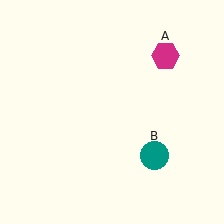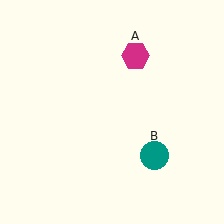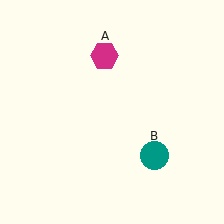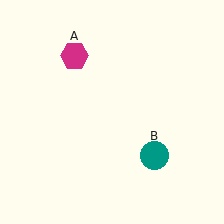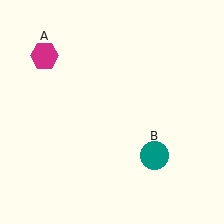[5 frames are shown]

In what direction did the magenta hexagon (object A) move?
The magenta hexagon (object A) moved left.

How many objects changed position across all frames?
1 object changed position: magenta hexagon (object A).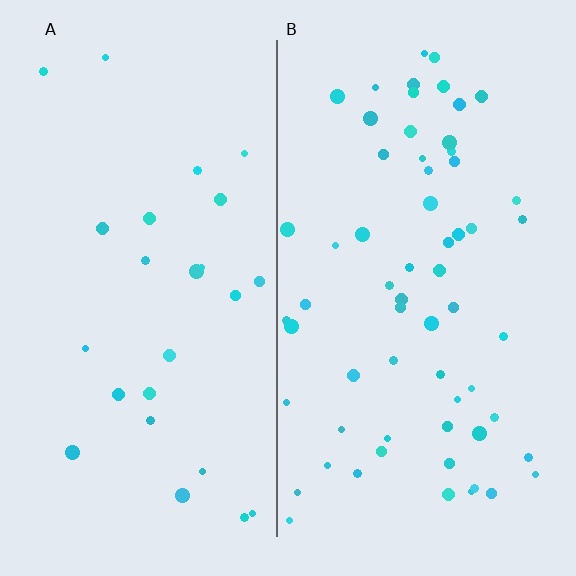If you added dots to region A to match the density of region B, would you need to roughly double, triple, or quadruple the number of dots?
Approximately double.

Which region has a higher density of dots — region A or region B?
B (the right).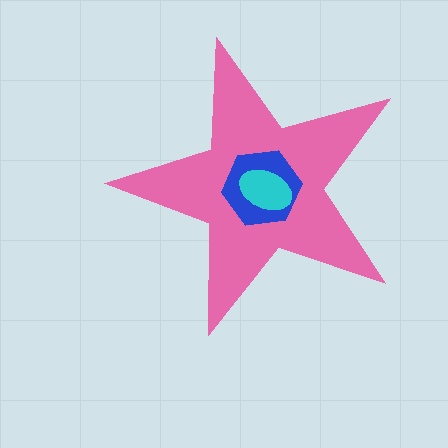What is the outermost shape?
The pink star.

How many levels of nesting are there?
3.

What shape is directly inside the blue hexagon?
The cyan ellipse.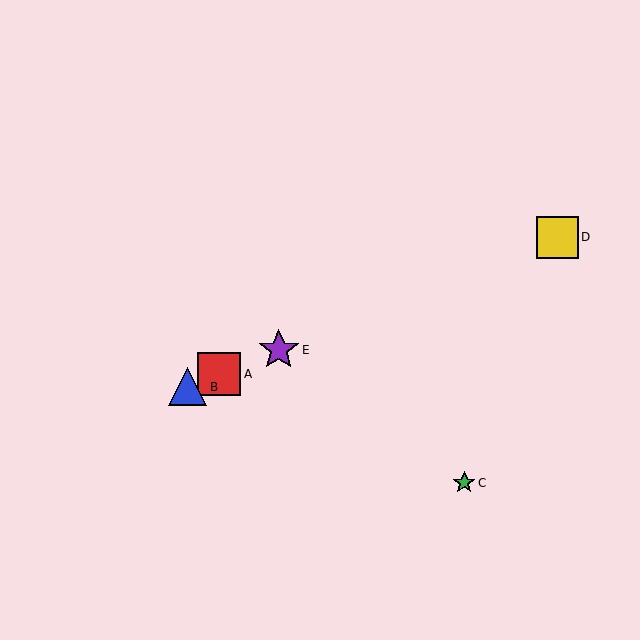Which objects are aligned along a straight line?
Objects A, B, D, E are aligned along a straight line.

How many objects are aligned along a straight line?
4 objects (A, B, D, E) are aligned along a straight line.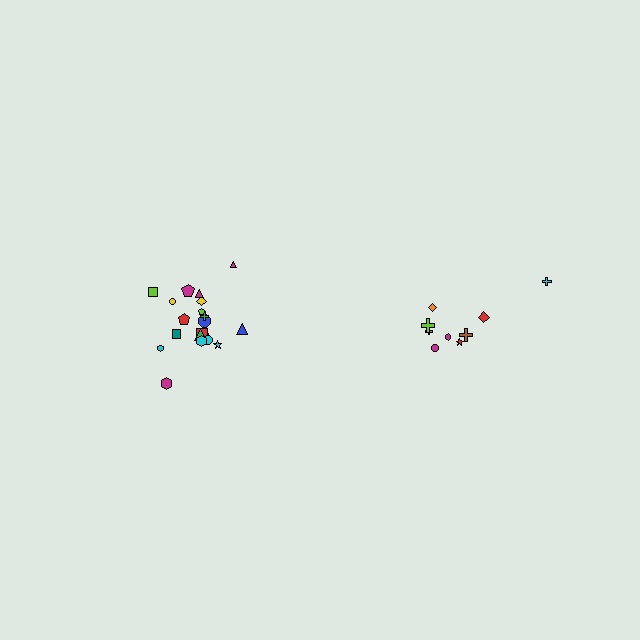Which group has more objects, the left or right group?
The left group.